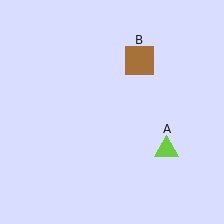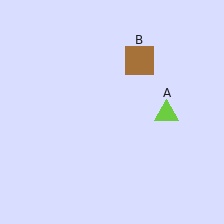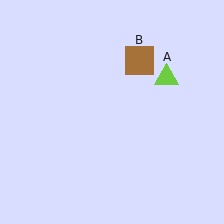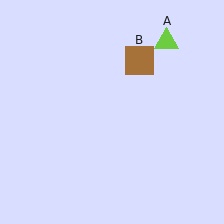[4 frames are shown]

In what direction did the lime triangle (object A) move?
The lime triangle (object A) moved up.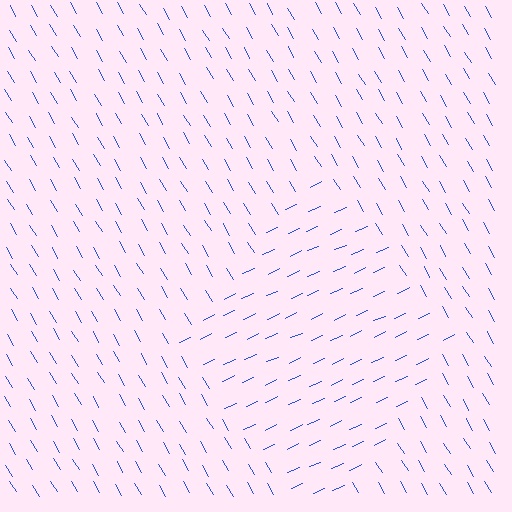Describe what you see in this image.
The image is filled with small blue line segments. A diamond region in the image has lines oriented differently from the surrounding lines, creating a visible texture boundary.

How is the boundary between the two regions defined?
The boundary is defined purely by a change in line orientation (approximately 85 degrees difference). All lines are the same color and thickness.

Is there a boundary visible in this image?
Yes, there is a texture boundary formed by a change in line orientation.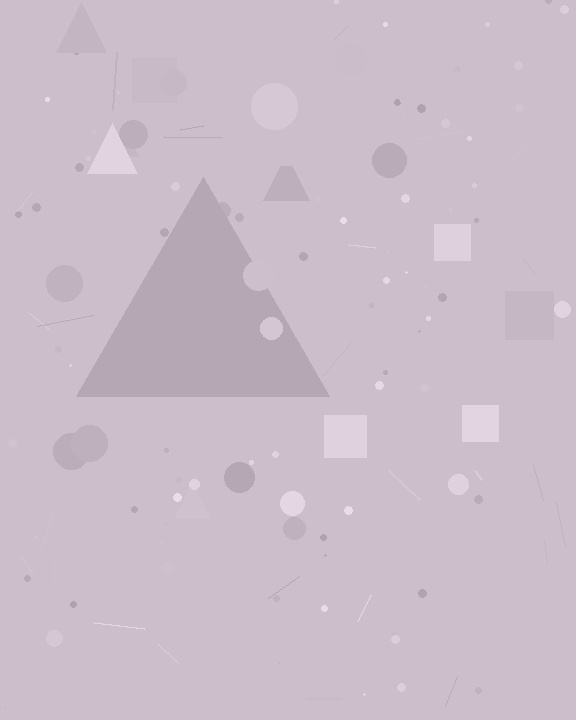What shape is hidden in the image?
A triangle is hidden in the image.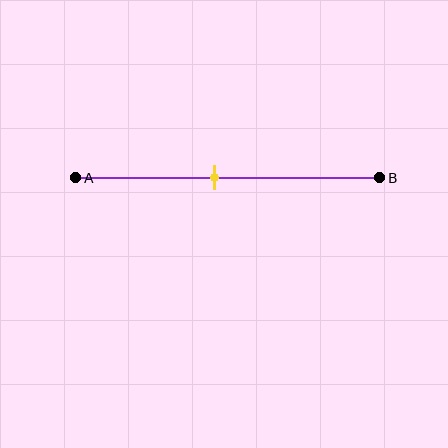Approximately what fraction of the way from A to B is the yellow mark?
The yellow mark is approximately 45% of the way from A to B.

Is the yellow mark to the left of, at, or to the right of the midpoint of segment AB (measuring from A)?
The yellow mark is to the left of the midpoint of segment AB.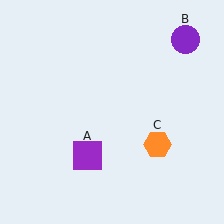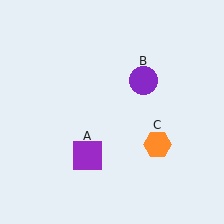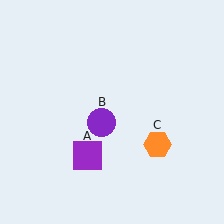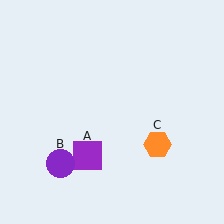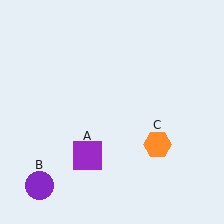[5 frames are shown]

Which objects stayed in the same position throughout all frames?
Purple square (object A) and orange hexagon (object C) remained stationary.